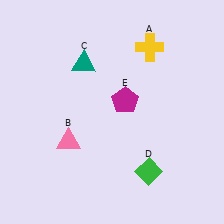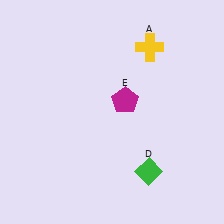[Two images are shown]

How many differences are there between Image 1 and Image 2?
There are 2 differences between the two images.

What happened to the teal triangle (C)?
The teal triangle (C) was removed in Image 2. It was in the top-left area of Image 1.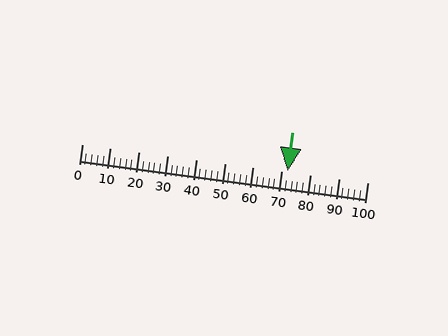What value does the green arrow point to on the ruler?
The green arrow points to approximately 72.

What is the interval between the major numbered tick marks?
The major tick marks are spaced 10 units apart.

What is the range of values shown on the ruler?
The ruler shows values from 0 to 100.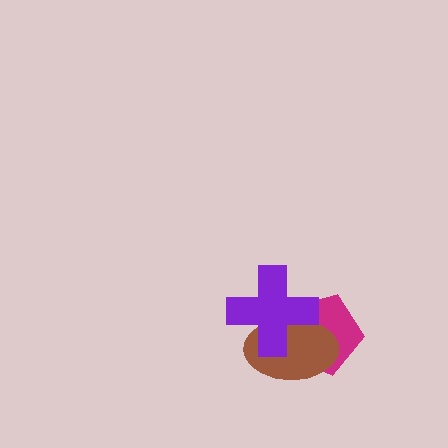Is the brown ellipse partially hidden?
Yes, it is partially covered by another shape.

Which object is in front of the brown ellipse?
The purple cross is in front of the brown ellipse.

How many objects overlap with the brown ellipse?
2 objects overlap with the brown ellipse.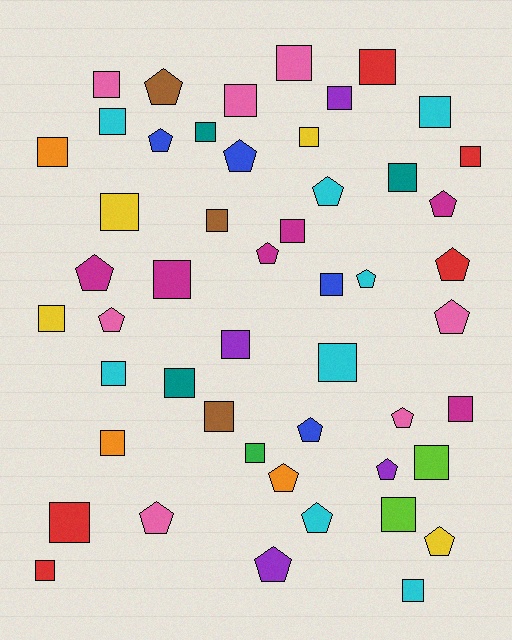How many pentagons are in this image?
There are 19 pentagons.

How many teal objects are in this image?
There are 3 teal objects.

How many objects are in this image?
There are 50 objects.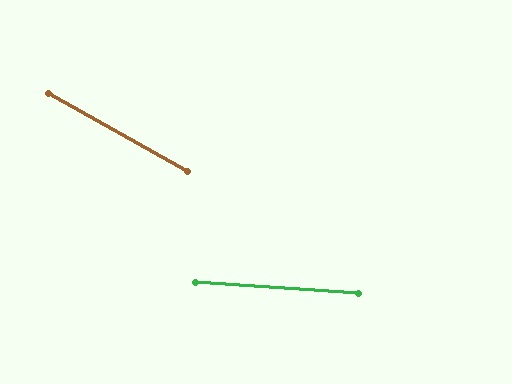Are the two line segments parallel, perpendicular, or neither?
Neither parallel nor perpendicular — they differ by about 26°.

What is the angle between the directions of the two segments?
Approximately 26 degrees.